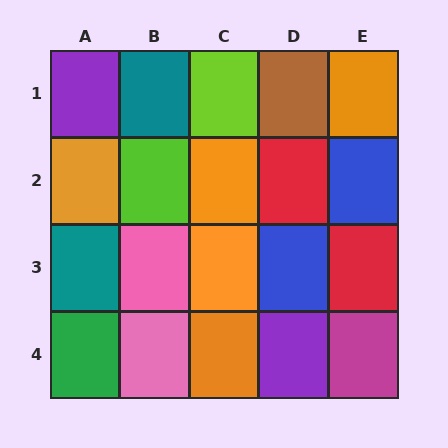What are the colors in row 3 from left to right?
Teal, pink, orange, blue, red.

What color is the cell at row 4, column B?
Pink.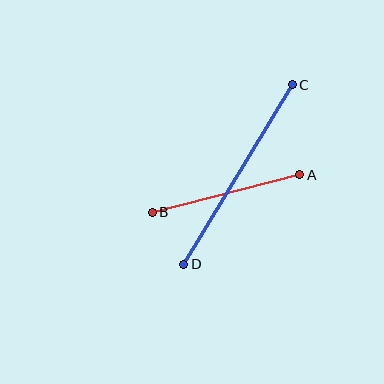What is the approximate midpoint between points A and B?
The midpoint is at approximately (226, 194) pixels.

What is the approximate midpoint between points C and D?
The midpoint is at approximately (238, 175) pixels.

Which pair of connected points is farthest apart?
Points C and D are farthest apart.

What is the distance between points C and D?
The distance is approximately 210 pixels.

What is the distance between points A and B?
The distance is approximately 152 pixels.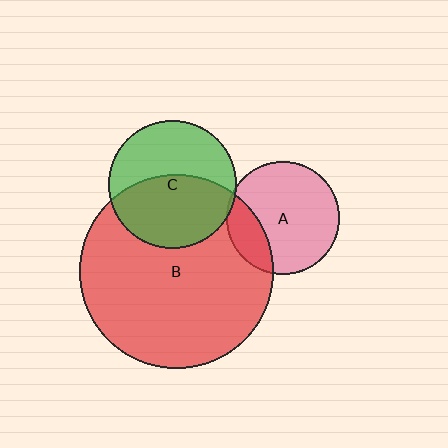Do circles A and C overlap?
Yes.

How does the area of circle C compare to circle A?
Approximately 1.3 times.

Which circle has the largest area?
Circle B (red).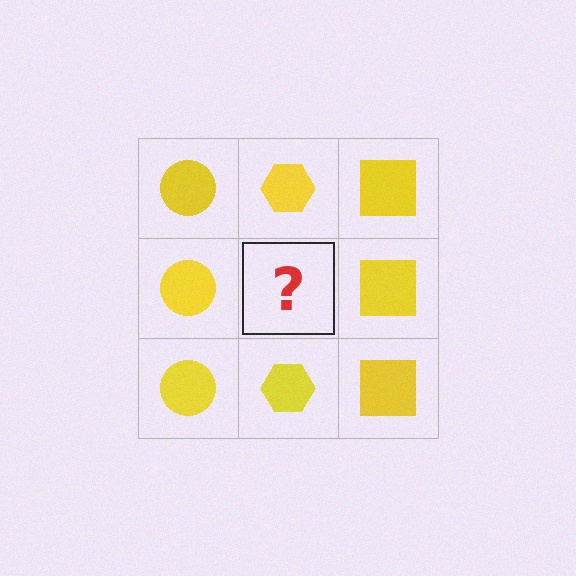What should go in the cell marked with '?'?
The missing cell should contain a yellow hexagon.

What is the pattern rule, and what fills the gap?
The rule is that each column has a consistent shape. The gap should be filled with a yellow hexagon.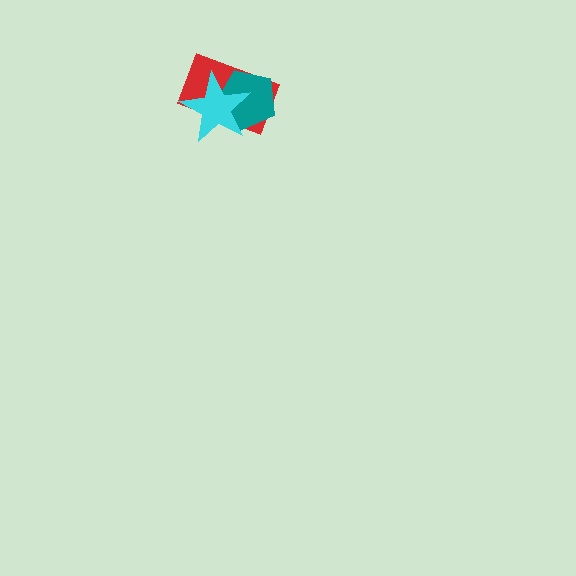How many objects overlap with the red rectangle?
2 objects overlap with the red rectangle.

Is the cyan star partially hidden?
No, no other shape covers it.